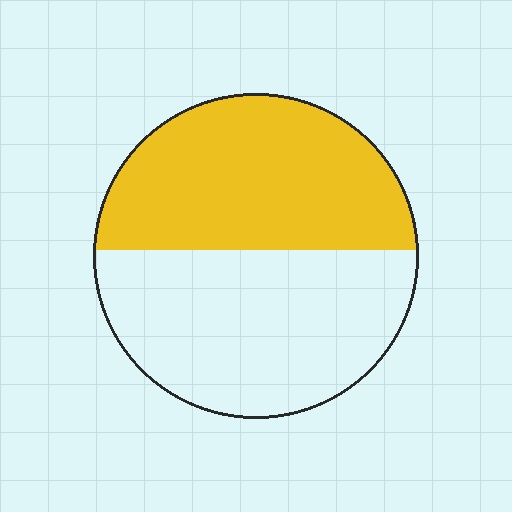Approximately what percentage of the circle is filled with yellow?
Approximately 50%.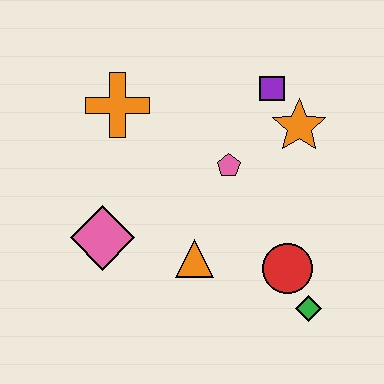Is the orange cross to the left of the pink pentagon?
Yes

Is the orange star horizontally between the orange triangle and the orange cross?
No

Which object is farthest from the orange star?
The pink diamond is farthest from the orange star.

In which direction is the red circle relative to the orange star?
The red circle is below the orange star.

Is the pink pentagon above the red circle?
Yes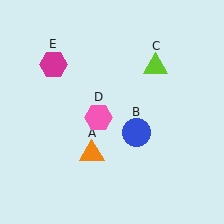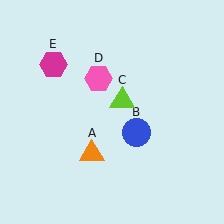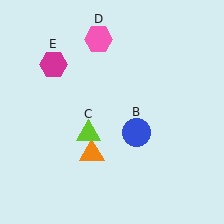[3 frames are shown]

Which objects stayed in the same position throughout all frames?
Orange triangle (object A) and blue circle (object B) and magenta hexagon (object E) remained stationary.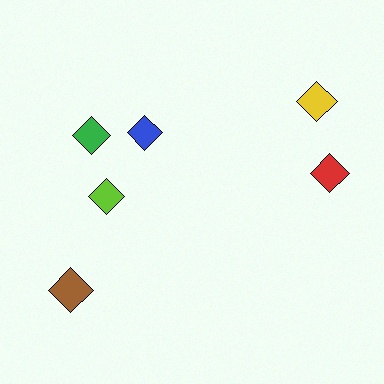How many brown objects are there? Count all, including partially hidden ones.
There is 1 brown object.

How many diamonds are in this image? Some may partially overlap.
There are 6 diamonds.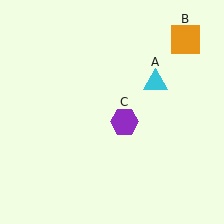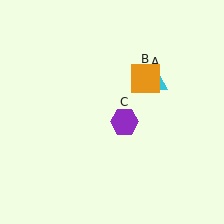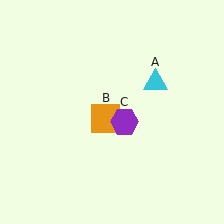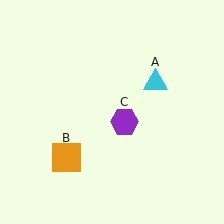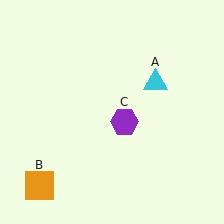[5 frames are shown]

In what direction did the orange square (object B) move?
The orange square (object B) moved down and to the left.